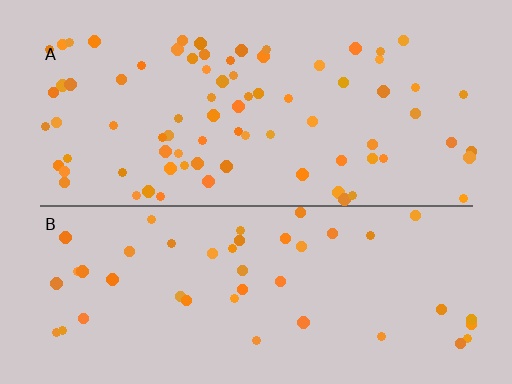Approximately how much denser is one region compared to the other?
Approximately 1.8× — region A over region B.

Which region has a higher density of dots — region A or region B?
A (the top).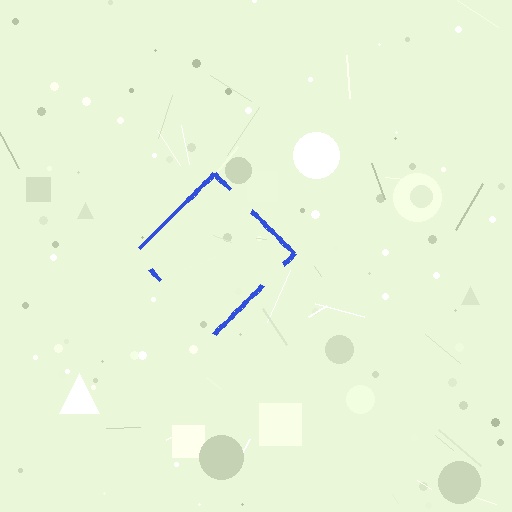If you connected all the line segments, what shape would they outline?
They would outline a diamond.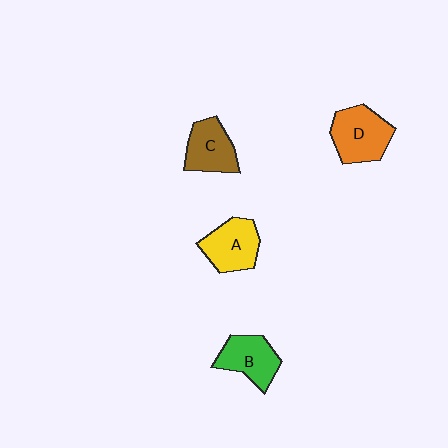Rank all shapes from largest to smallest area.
From largest to smallest: D (orange), A (yellow), B (green), C (brown).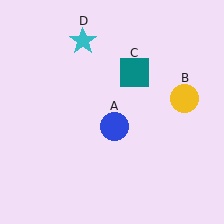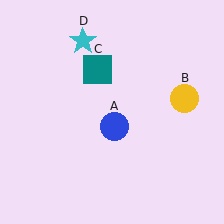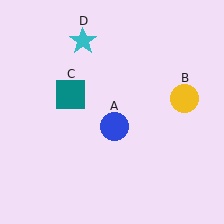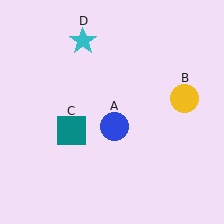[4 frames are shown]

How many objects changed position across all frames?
1 object changed position: teal square (object C).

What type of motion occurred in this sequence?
The teal square (object C) rotated counterclockwise around the center of the scene.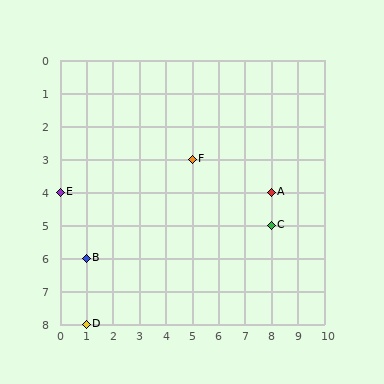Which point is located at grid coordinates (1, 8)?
Point D is at (1, 8).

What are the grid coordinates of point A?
Point A is at grid coordinates (8, 4).